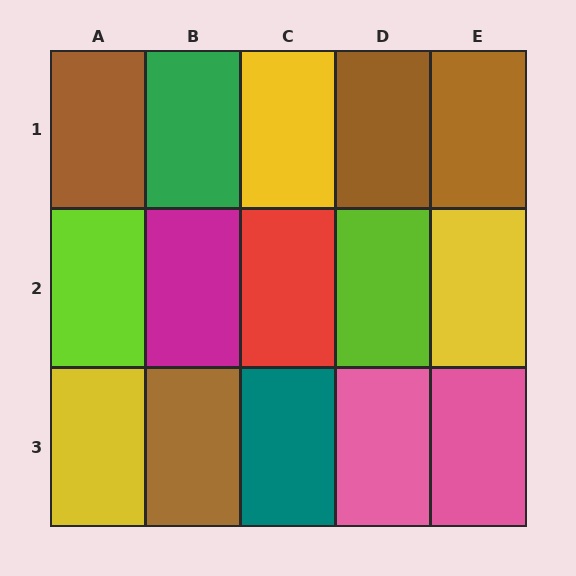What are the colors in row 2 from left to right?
Lime, magenta, red, lime, yellow.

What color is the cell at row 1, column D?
Brown.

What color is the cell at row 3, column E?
Pink.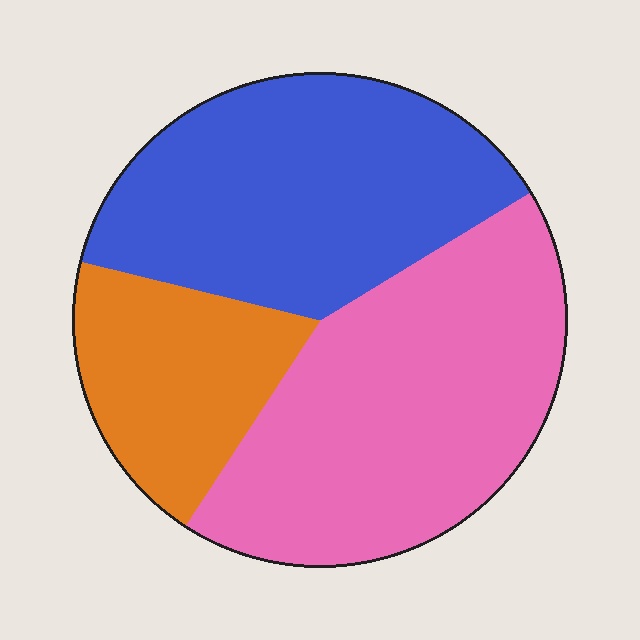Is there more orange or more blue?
Blue.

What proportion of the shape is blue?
Blue covers around 40% of the shape.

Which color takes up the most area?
Pink, at roughly 45%.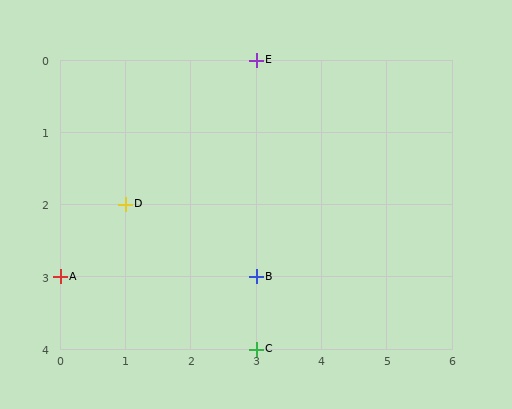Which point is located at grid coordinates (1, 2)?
Point D is at (1, 2).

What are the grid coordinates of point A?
Point A is at grid coordinates (0, 3).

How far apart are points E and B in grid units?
Points E and B are 3 rows apart.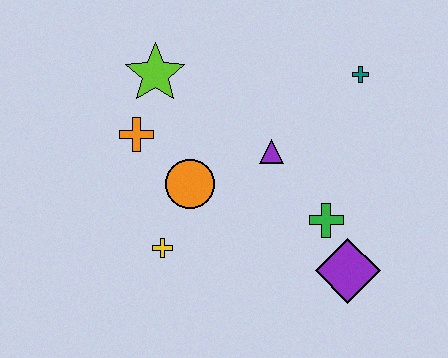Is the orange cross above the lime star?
No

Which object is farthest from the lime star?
The purple diamond is farthest from the lime star.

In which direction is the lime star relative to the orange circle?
The lime star is above the orange circle.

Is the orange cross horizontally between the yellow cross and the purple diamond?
No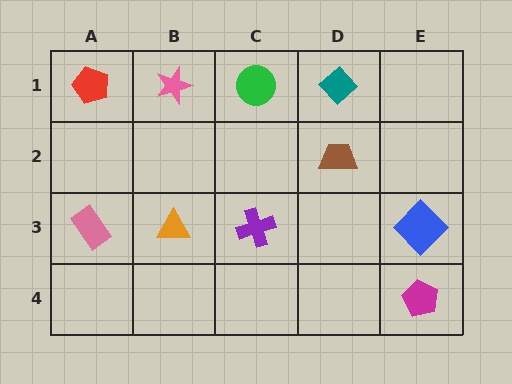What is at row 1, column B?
A pink star.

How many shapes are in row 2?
1 shape.